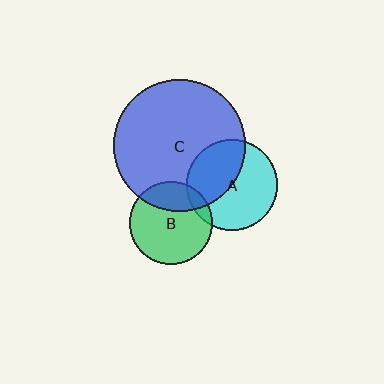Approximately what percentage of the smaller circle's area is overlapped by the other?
Approximately 10%.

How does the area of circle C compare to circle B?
Approximately 2.5 times.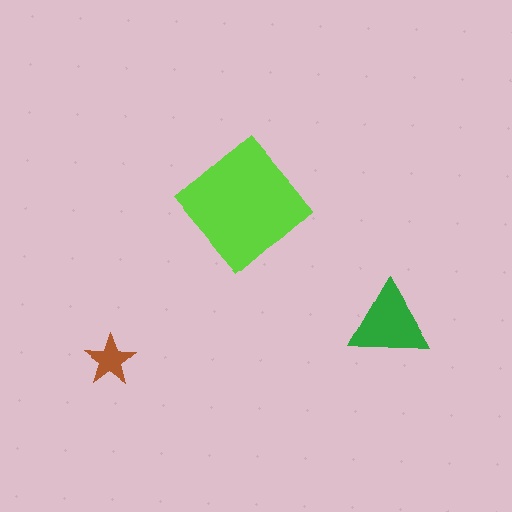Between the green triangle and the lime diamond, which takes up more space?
The lime diamond.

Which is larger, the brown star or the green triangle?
The green triangle.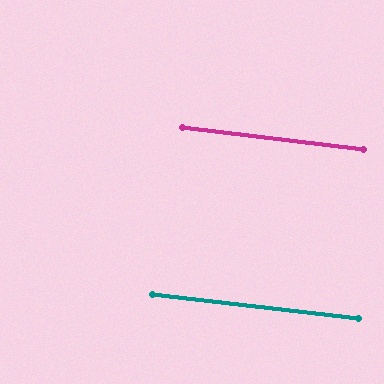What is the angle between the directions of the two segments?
Approximately 0 degrees.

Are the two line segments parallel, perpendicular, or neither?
Parallel — their directions differ by only 0.4°.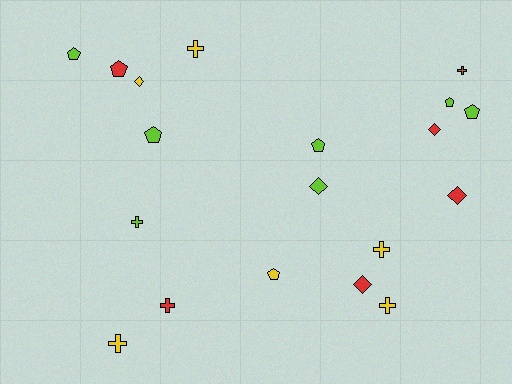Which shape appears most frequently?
Pentagon, with 7 objects.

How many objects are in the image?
There are 19 objects.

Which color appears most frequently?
Lime, with 7 objects.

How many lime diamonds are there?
There is 1 lime diamond.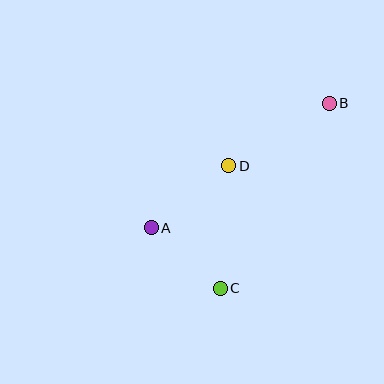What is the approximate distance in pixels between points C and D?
The distance between C and D is approximately 123 pixels.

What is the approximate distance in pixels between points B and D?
The distance between B and D is approximately 119 pixels.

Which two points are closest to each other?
Points A and C are closest to each other.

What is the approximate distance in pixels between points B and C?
The distance between B and C is approximately 215 pixels.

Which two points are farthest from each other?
Points A and B are farthest from each other.